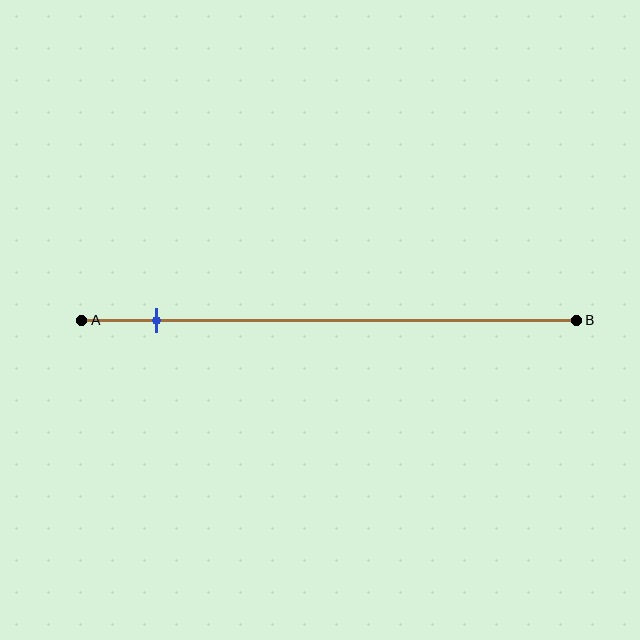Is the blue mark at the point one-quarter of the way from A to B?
No, the mark is at about 15% from A, not at the 25% one-quarter point.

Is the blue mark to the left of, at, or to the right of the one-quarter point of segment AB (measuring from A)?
The blue mark is to the left of the one-quarter point of segment AB.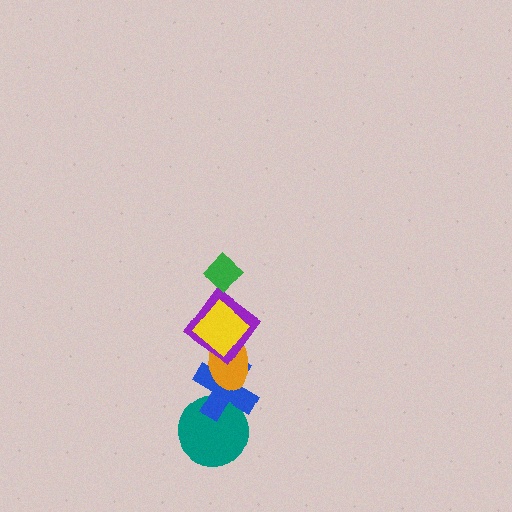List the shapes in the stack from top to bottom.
From top to bottom: the green diamond, the yellow diamond, the purple diamond, the orange ellipse, the blue cross, the teal circle.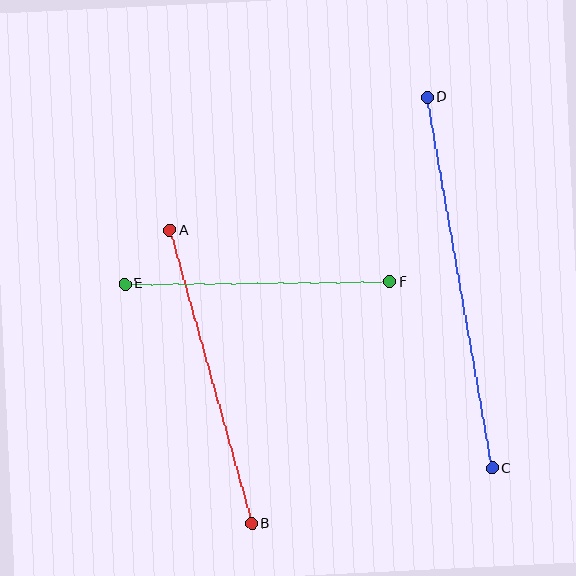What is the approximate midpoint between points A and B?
The midpoint is at approximately (211, 377) pixels.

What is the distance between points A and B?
The distance is approximately 305 pixels.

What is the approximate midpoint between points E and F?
The midpoint is at approximately (257, 283) pixels.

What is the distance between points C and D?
The distance is approximately 377 pixels.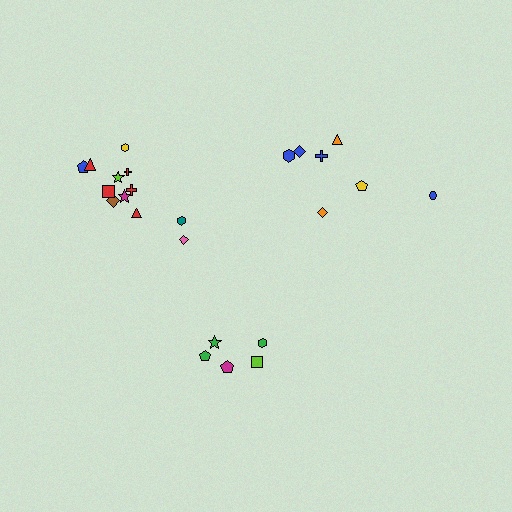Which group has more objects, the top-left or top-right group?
The top-left group.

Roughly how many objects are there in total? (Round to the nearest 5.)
Roughly 25 objects in total.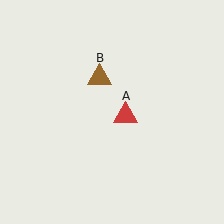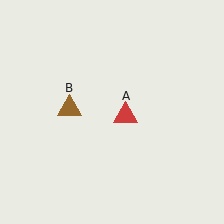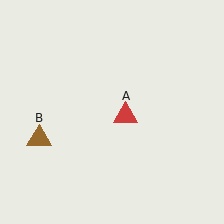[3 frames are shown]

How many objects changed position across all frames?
1 object changed position: brown triangle (object B).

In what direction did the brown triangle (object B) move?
The brown triangle (object B) moved down and to the left.